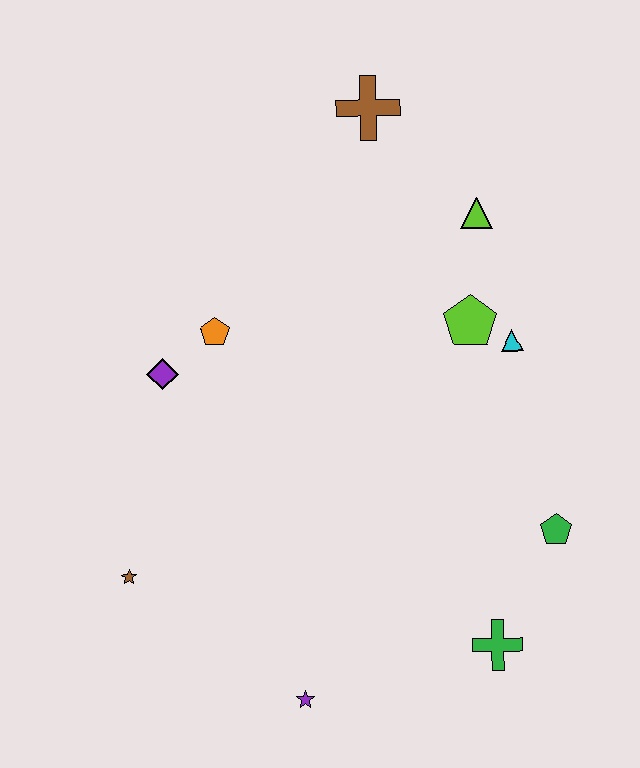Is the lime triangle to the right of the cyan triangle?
No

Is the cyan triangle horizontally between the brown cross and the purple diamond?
No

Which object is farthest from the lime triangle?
The purple star is farthest from the lime triangle.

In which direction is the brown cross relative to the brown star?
The brown cross is above the brown star.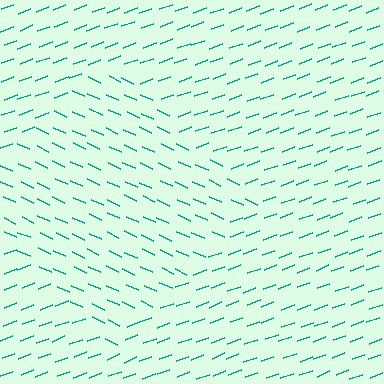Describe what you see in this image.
The image is filled with small teal line segments. A diamond region in the image has lines oriented differently from the surrounding lines, creating a visible texture boundary.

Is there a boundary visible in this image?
Yes, there is a texture boundary formed by a change in line orientation.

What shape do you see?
I see a diamond.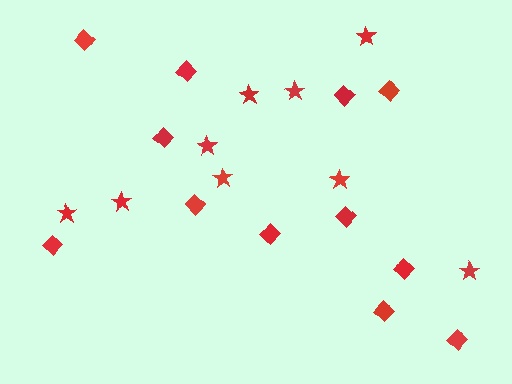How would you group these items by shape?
There are 2 groups: one group of stars (9) and one group of diamonds (12).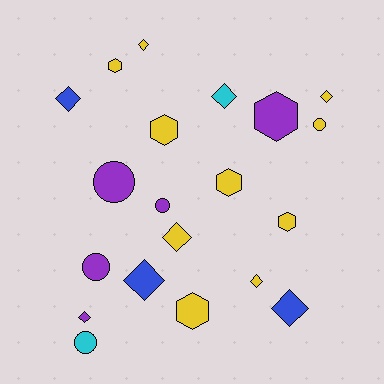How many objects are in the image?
There are 20 objects.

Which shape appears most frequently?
Diamond, with 9 objects.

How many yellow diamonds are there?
There are 4 yellow diamonds.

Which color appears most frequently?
Yellow, with 10 objects.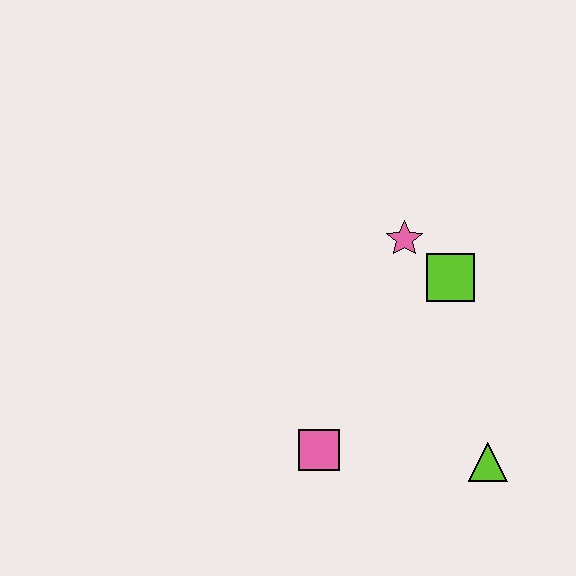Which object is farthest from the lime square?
The pink square is farthest from the lime square.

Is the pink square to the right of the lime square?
No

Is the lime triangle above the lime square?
No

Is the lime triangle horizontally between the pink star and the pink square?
No